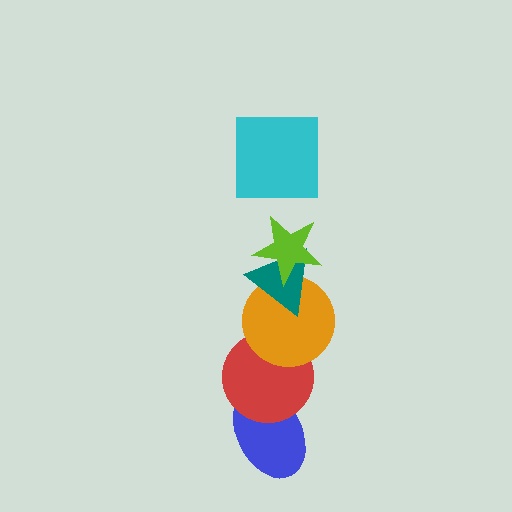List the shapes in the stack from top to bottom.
From top to bottom: the cyan square, the lime star, the teal triangle, the orange circle, the red circle, the blue ellipse.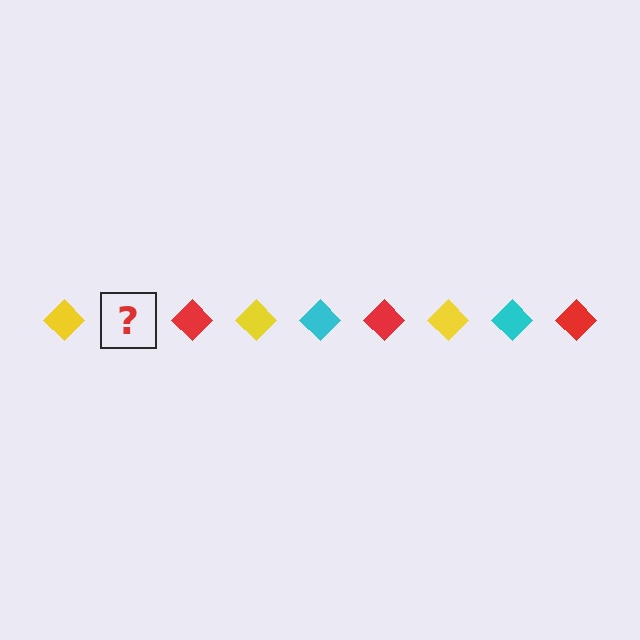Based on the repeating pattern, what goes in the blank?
The blank should be a cyan diamond.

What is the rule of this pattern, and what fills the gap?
The rule is that the pattern cycles through yellow, cyan, red diamonds. The gap should be filled with a cyan diamond.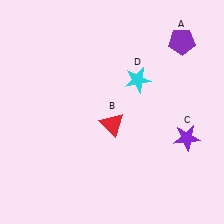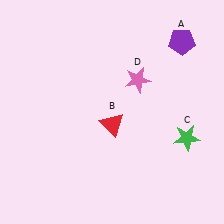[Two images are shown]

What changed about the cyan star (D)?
In Image 1, D is cyan. In Image 2, it changed to pink.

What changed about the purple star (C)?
In Image 1, C is purple. In Image 2, it changed to green.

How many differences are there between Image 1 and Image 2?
There are 2 differences between the two images.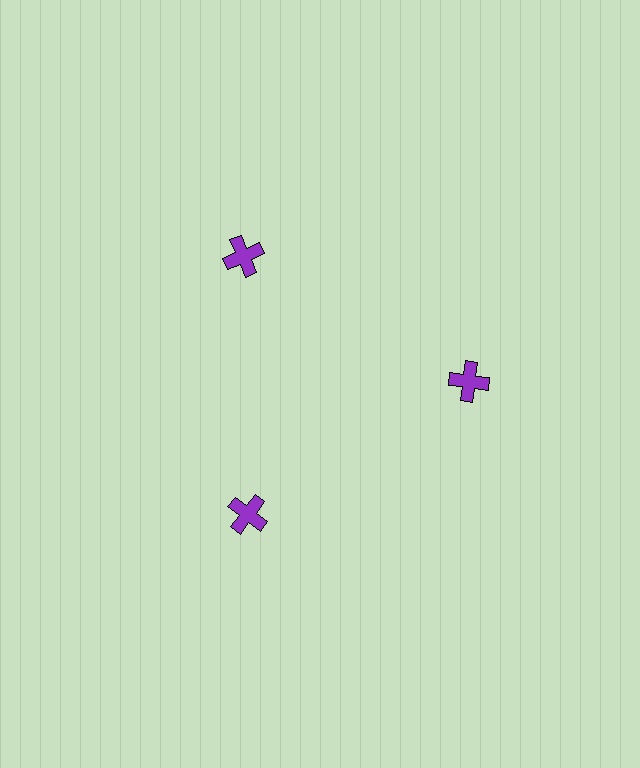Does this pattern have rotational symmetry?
Yes, this pattern has 3-fold rotational symmetry. It looks the same after rotating 120 degrees around the center.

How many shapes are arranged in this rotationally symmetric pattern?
There are 3 shapes, arranged in 3 groups of 1.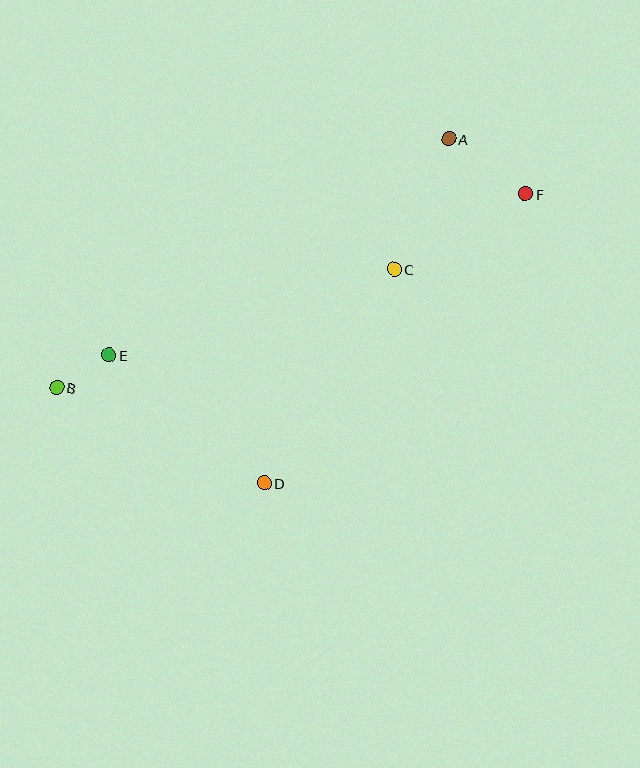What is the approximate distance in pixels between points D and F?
The distance between D and F is approximately 390 pixels.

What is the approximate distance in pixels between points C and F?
The distance between C and F is approximately 151 pixels.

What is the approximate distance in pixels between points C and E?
The distance between C and E is approximately 298 pixels.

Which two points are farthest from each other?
Points B and F are farthest from each other.